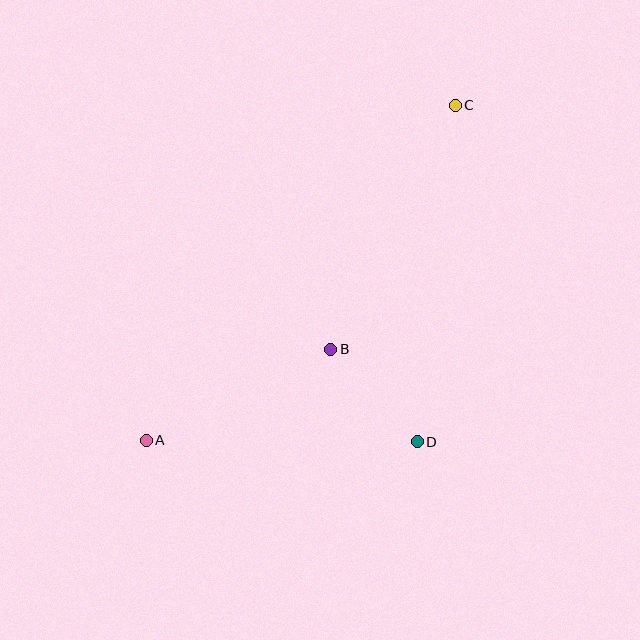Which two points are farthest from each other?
Points A and C are farthest from each other.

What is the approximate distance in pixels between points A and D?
The distance between A and D is approximately 271 pixels.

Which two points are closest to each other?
Points B and D are closest to each other.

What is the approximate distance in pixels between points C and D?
The distance between C and D is approximately 339 pixels.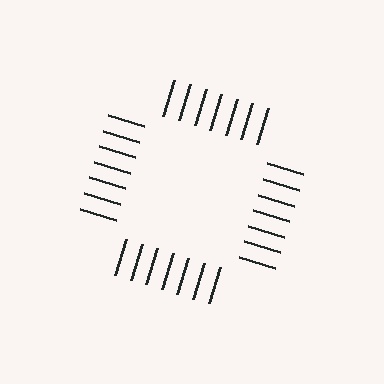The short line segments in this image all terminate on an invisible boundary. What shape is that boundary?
An illusory square — the line segments terminate on its edges but no continuous stroke is drawn.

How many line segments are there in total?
28 — 7 along each of the 4 edges.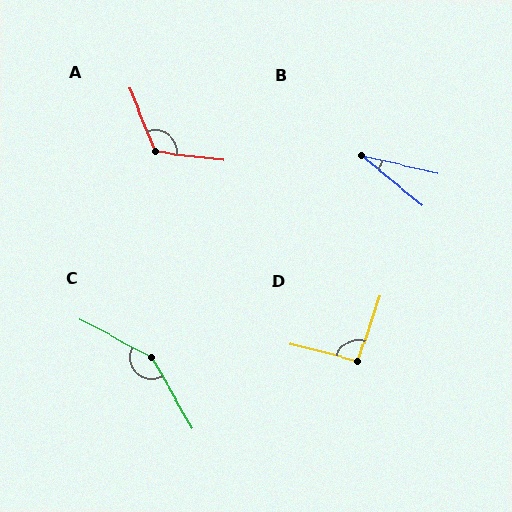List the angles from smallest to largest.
B (26°), D (95°), A (119°), C (147°).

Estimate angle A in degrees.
Approximately 119 degrees.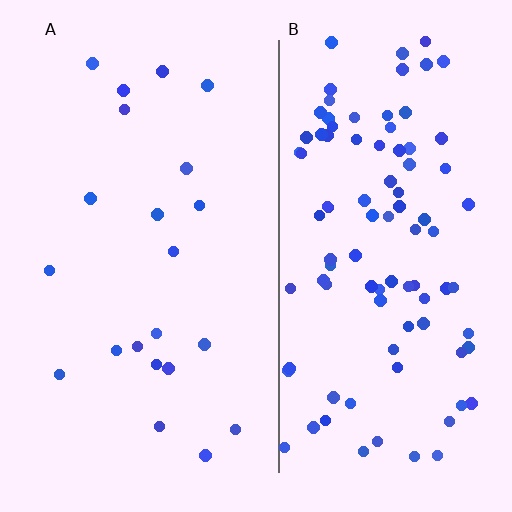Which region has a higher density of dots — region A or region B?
B (the right).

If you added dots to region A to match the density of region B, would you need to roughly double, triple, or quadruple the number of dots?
Approximately quadruple.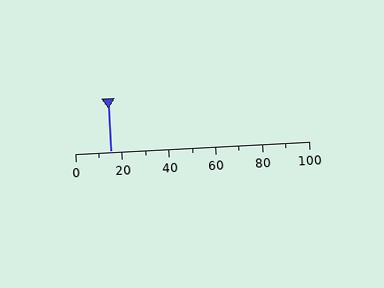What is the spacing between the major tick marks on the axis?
The major ticks are spaced 20 apart.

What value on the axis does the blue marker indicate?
The marker indicates approximately 15.